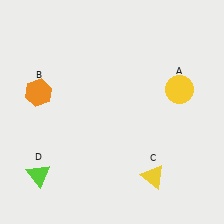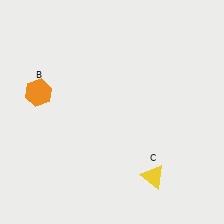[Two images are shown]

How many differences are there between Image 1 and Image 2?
There are 2 differences between the two images.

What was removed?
The yellow circle (A), the lime triangle (D) were removed in Image 2.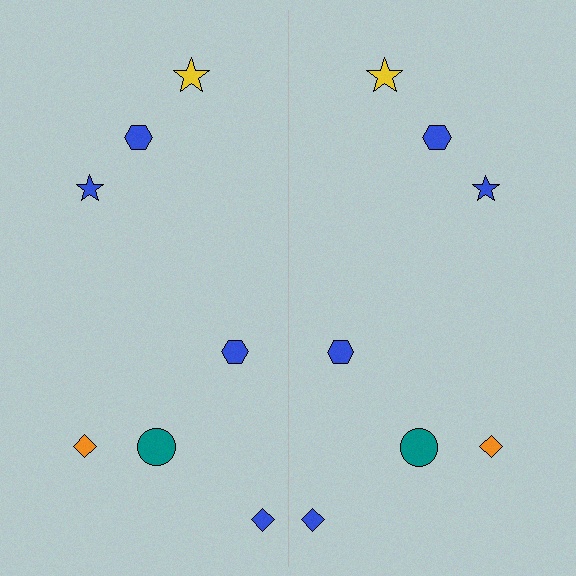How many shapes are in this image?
There are 14 shapes in this image.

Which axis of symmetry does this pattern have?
The pattern has a vertical axis of symmetry running through the center of the image.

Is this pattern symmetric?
Yes, this pattern has bilateral (reflection) symmetry.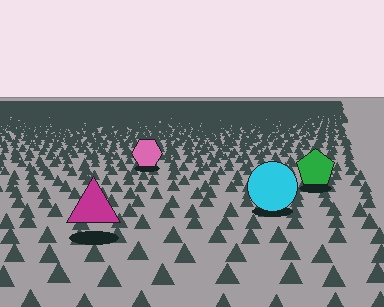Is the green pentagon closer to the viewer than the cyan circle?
No. The cyan circle is closer — you can tell from the texture gradient: the ground texture is coarser near it.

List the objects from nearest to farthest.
From nearest to farthest: the magenta triangle, the cyan circle, the green pentagon, the pink hexagon.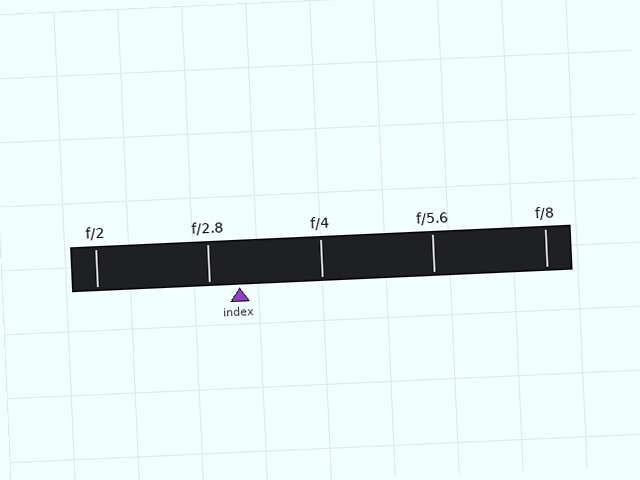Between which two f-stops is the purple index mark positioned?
The index mark is between f/2.8 and f/4.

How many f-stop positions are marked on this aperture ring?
There are 5 f-stop positions marked.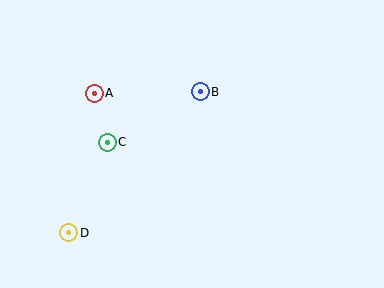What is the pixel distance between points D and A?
The distance between D and A is 141 pixels.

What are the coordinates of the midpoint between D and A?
The midpoint between D and A is at (82, 163).